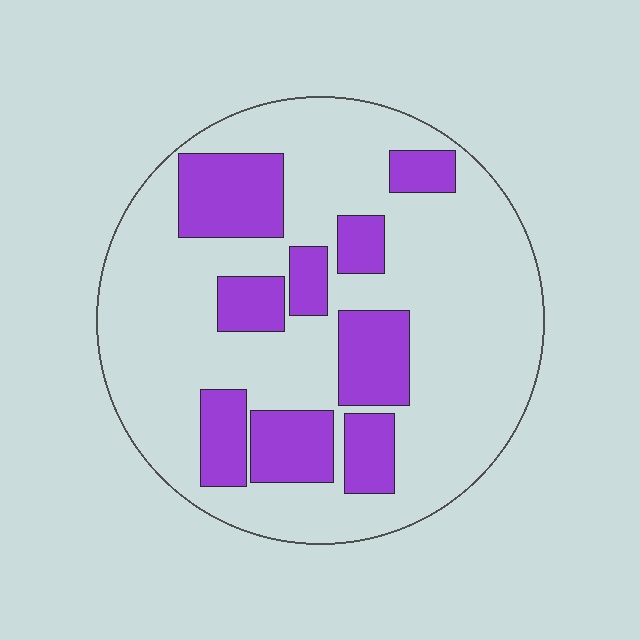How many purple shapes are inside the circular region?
9.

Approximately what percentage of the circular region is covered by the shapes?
Approximately 25%.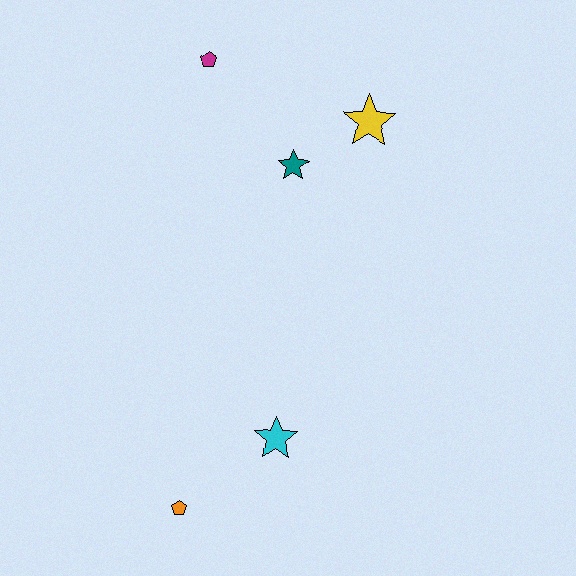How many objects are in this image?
There are 5 objects.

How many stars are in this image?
There are 3 stars.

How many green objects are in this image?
There are no green objects.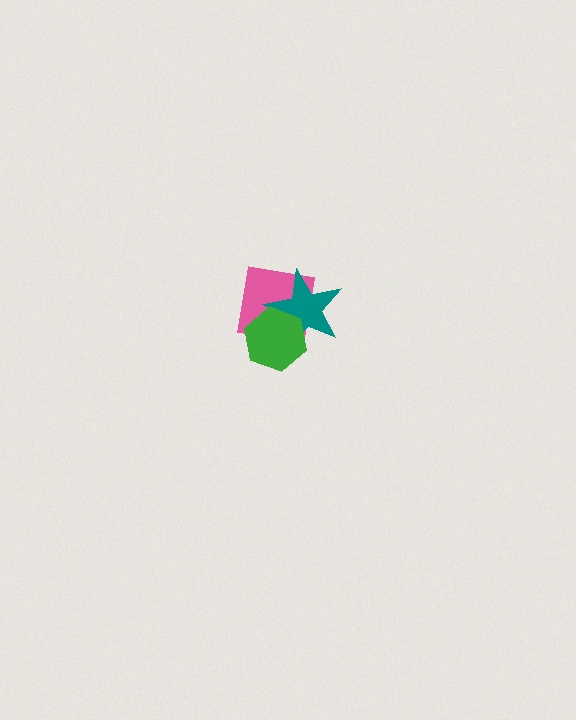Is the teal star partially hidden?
Yes, it is partially covered by another shape.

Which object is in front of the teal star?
The green hexagon is in front of the teal star.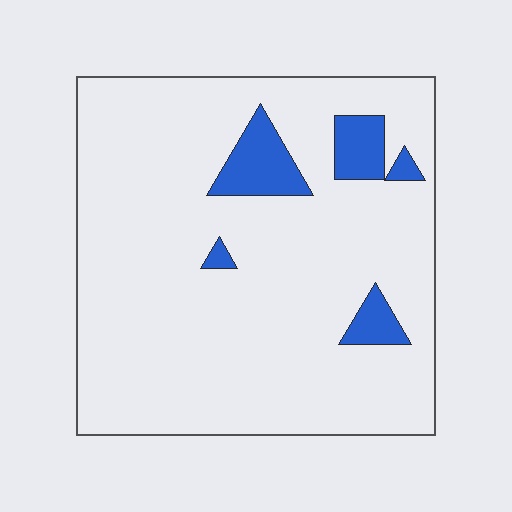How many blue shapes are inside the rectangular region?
5.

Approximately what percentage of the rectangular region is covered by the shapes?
Approximately 10%.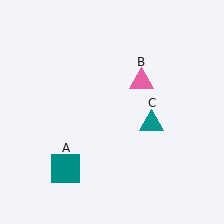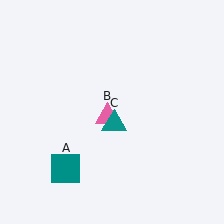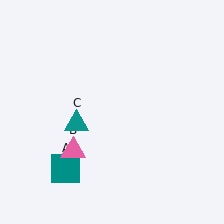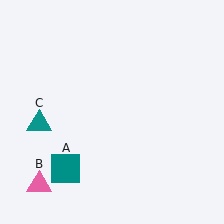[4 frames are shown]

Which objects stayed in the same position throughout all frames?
Teal square (object A) remained stationary.